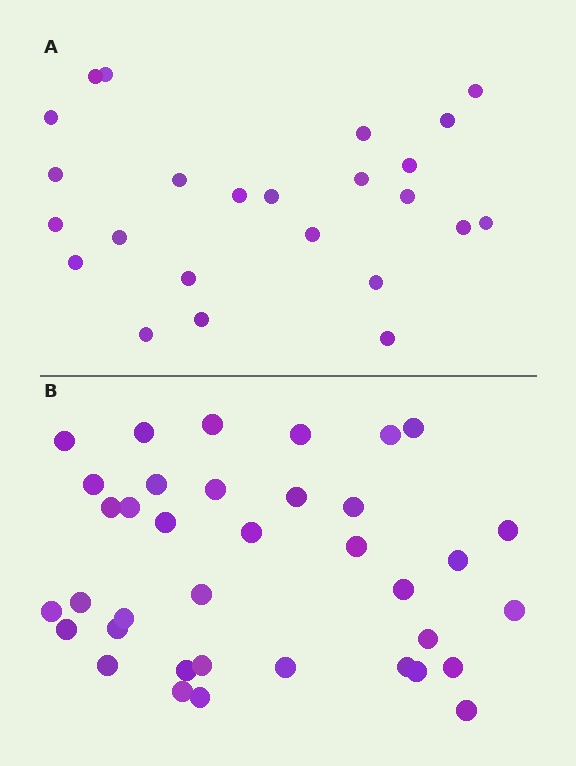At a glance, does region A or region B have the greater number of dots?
Region B (the bottom region) has more dots.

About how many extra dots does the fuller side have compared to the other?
Region B has approximately 15 more dots than region A.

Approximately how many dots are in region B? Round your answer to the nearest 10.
About 40 dots. (The exact count is 37, which rounds to 40.)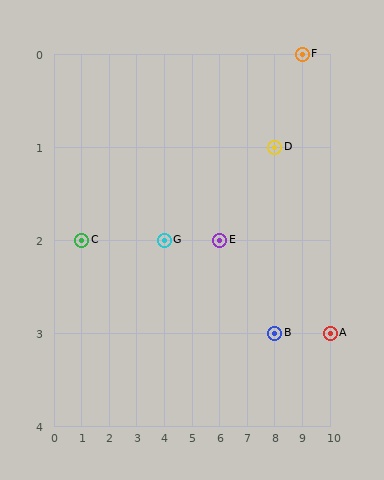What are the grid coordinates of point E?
Point E is at grid coordinates (6, 2).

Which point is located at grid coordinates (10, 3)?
Point A is at (10, 3).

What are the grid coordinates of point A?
Point A is at grid coordinates (10, 3).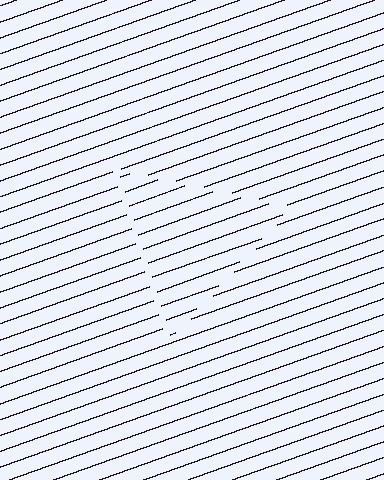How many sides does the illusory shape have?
3 sides — the line-ends trace a triangle.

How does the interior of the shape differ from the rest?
The interior of the shape contains the same grating, shifted by half a period — the contour is defined by the phase discontinuity where line-ends from the inner and outer gratings abut.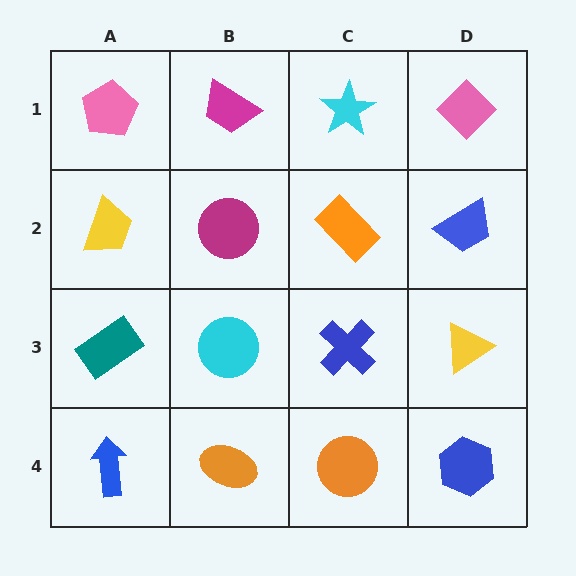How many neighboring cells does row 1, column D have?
2.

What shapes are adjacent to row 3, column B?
A magenta circle (row 2, column B), an orange ellipse (row 4, column B), a teal rectangle (row 3, column A), a blue cross (row 3, column C).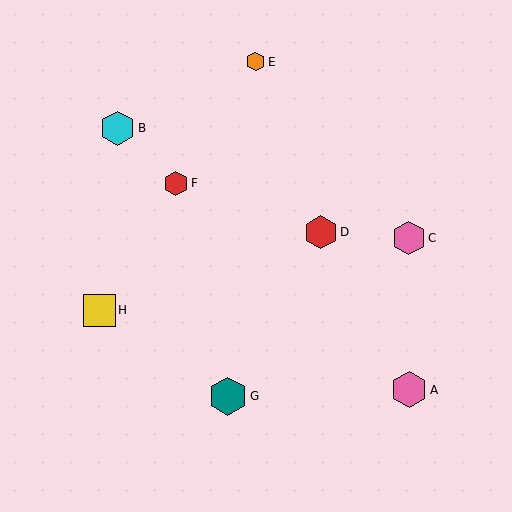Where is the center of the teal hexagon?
The center of the teal hexagon is at (228, 396).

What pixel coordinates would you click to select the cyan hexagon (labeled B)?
Click at (118, 128) to select the cyan hexagon B.